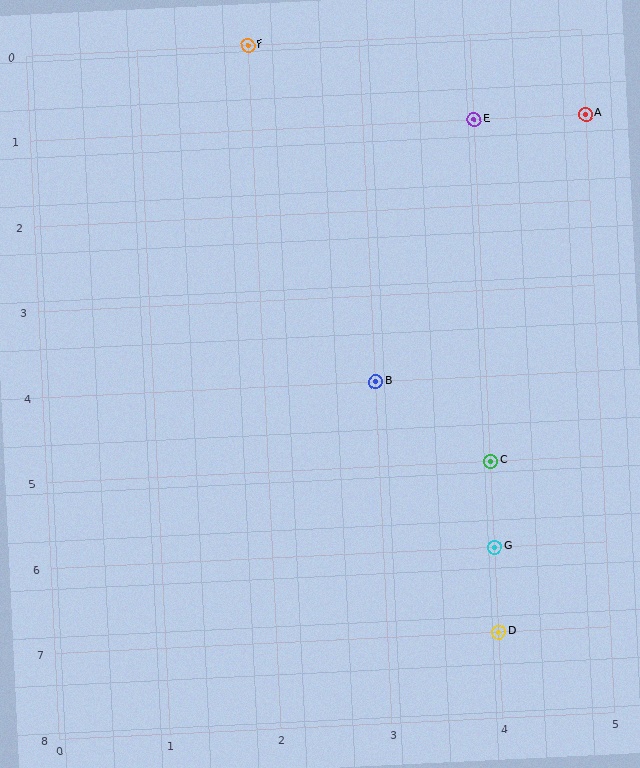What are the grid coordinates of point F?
Point F is at grid coordinates (2, 0).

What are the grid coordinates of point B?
Point B is at grid coordinates (3, 4).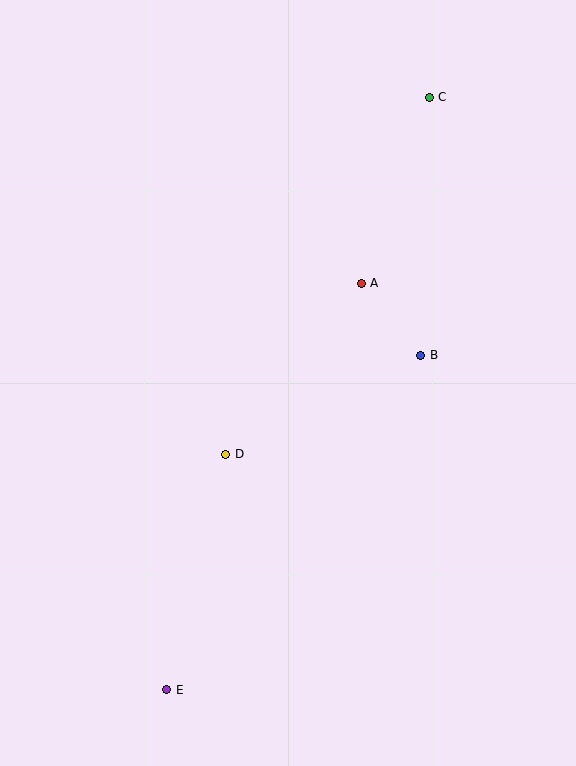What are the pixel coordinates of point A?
Point A is at (361, 283).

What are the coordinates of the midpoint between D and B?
The midpoint between D and B is at (323, 405).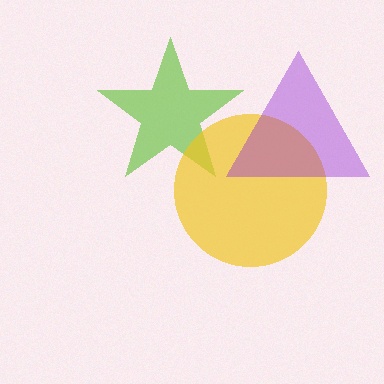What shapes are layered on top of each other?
The layered shapes are: a lime star, a yellow circle, a purple triangle.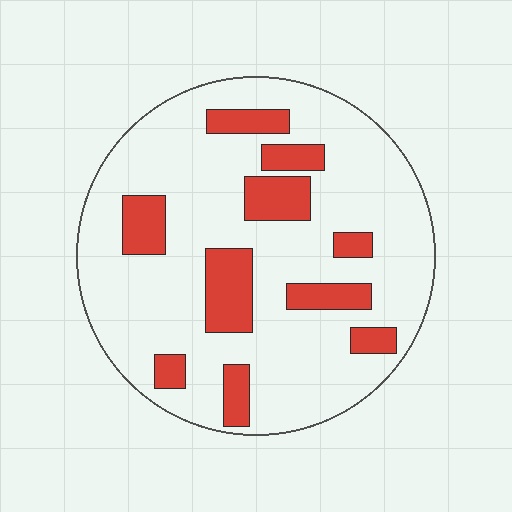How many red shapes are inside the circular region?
10.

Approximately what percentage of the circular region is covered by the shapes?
Approximately 20%.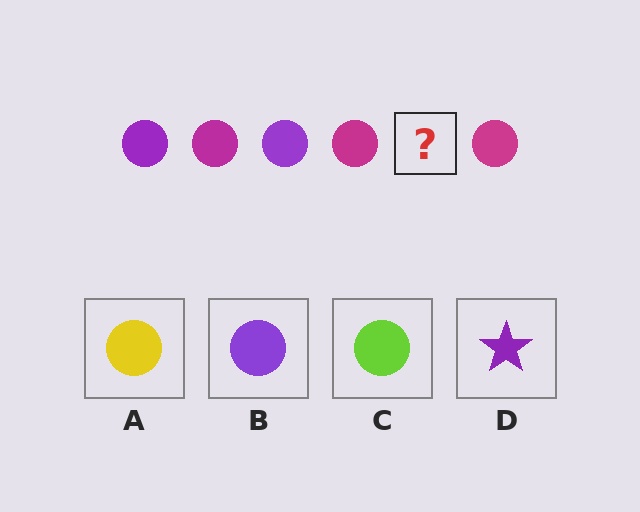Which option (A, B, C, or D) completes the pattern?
B.